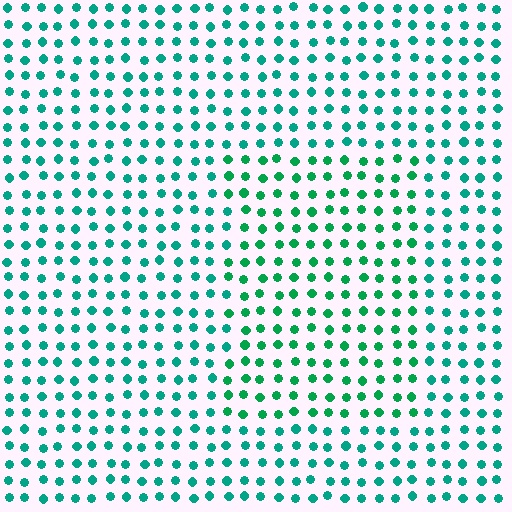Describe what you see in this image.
The image is filled with small teal elements in a uniform arrangement. A rectangle-shaped region is visible where the elements are tinted to a slightly different hue, forming a subtle color boundary.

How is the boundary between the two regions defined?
The boundary is defined purely by a slight shift in hue (about 23 degrees). Spacing, size, and orientation are identical on both sides.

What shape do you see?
I see a rectangle.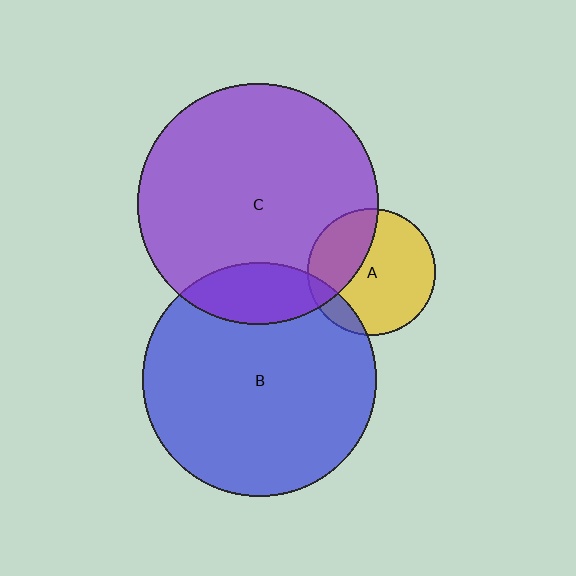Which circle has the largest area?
Circle C (purple).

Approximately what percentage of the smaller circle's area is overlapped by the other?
Approximately 35%.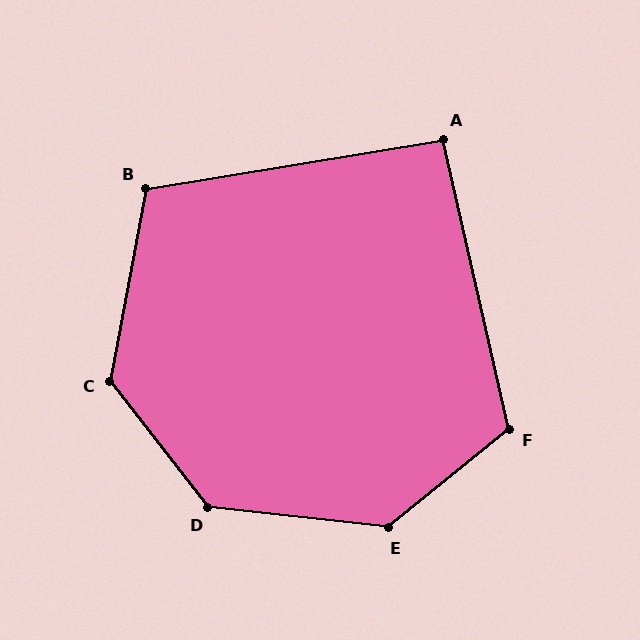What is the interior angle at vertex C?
Approximately 132 degrees (obtuse).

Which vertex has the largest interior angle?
E, at approximately 135 degrees.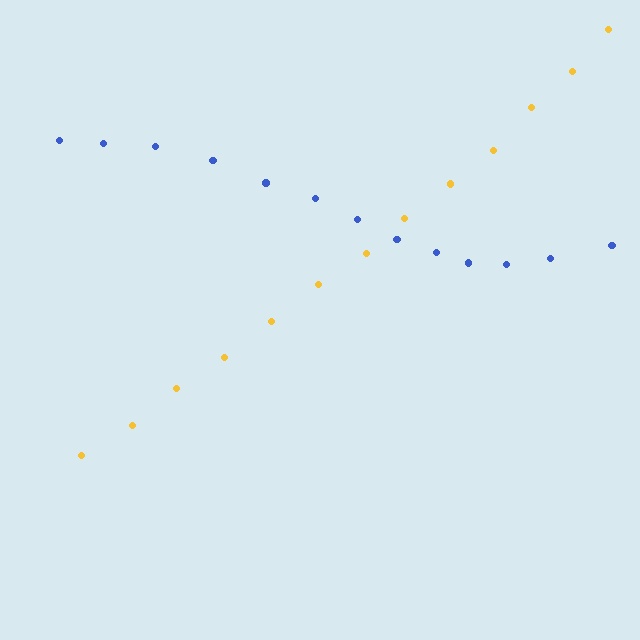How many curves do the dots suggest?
There are 2 distinct paths.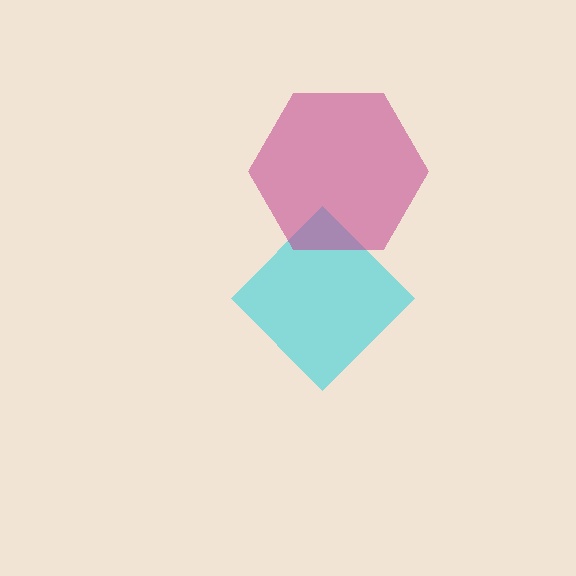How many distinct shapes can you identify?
There are 2 distinct shapes: a cyan diamond, a magenta hexagon.